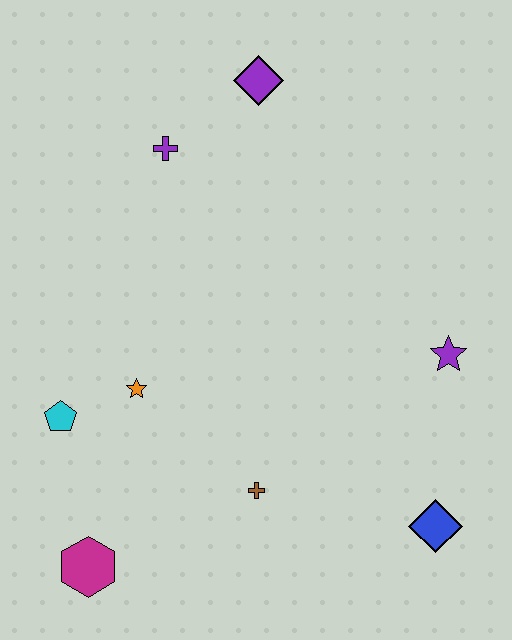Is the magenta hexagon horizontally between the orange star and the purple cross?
No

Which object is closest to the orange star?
The cyan pentagon is closest to the orange star.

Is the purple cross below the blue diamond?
No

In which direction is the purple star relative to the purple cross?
The purple star is to the right of the purple cross.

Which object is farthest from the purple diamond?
The magenta hexagon is farthest from the purple diamond.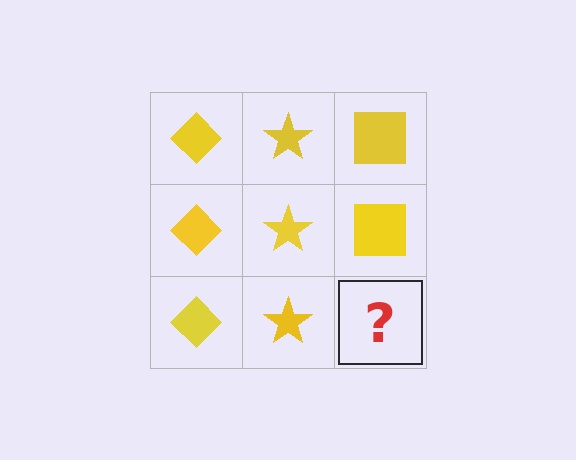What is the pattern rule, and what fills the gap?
The rule is that each column has a consistent shape. The gap should be filled with a yellow square.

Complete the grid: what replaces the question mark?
The question mark should be replaced with a yellow square.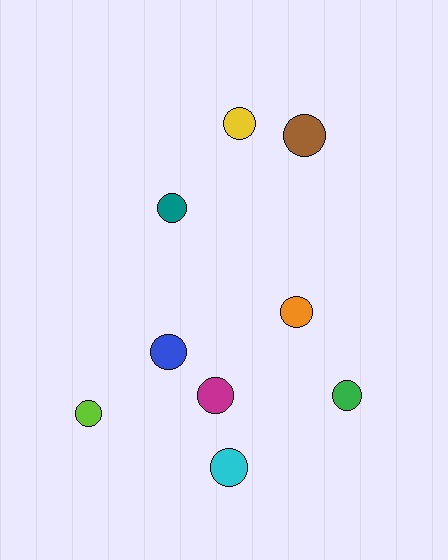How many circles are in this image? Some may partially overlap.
There are 9 circles.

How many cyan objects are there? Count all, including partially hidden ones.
There is 1 cyan object.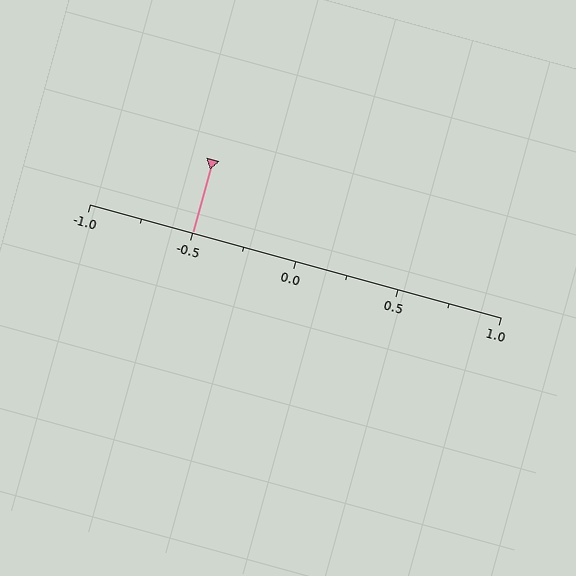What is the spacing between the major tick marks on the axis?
The major ticks are spaced 0.5 apart.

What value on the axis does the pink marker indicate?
The marker indicates approximately -0.5.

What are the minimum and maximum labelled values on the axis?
The axis runs from -1.0 to 1.0.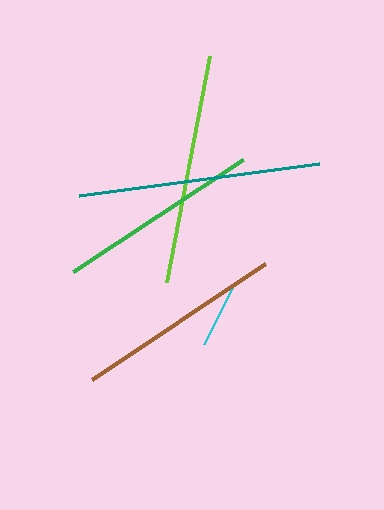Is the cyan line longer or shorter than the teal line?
The teal line is longer than the cyan line.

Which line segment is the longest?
The teal line is the longest at approximately 242 pixels.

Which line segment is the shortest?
The cyan line is the shortest at approximately 69 pixels.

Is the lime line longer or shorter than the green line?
The lime line is longer than the green line.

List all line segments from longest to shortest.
From longest to shortest: teal, lime, brown, green, cyan.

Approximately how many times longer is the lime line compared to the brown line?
The lime line is approximately 1.1 times the length of the brown line.